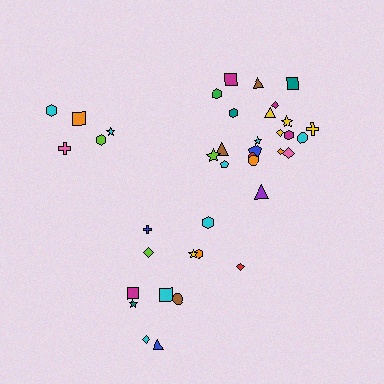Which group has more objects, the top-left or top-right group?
The top-right group.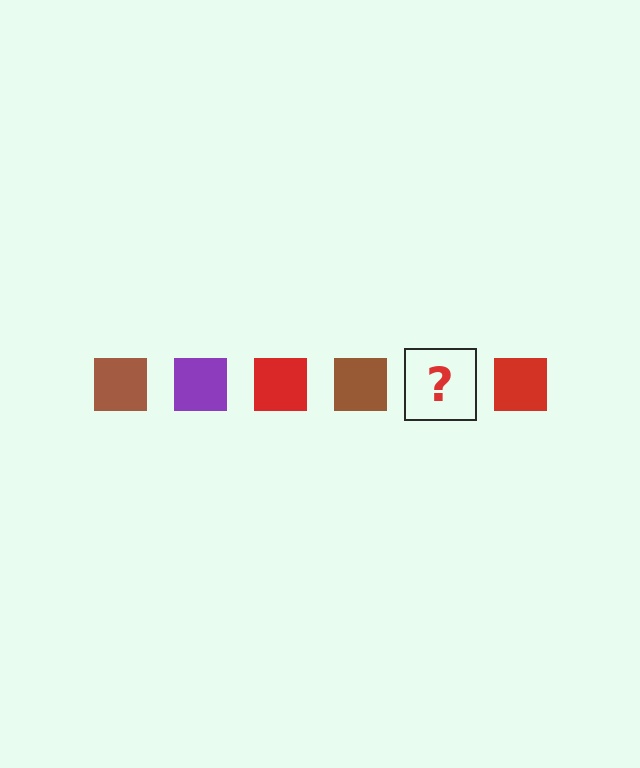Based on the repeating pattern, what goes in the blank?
The blank should be a purple square.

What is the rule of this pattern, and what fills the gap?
The rule is that the pattern cycles through brown, purple, red squares. The gap should be filled with a purple square.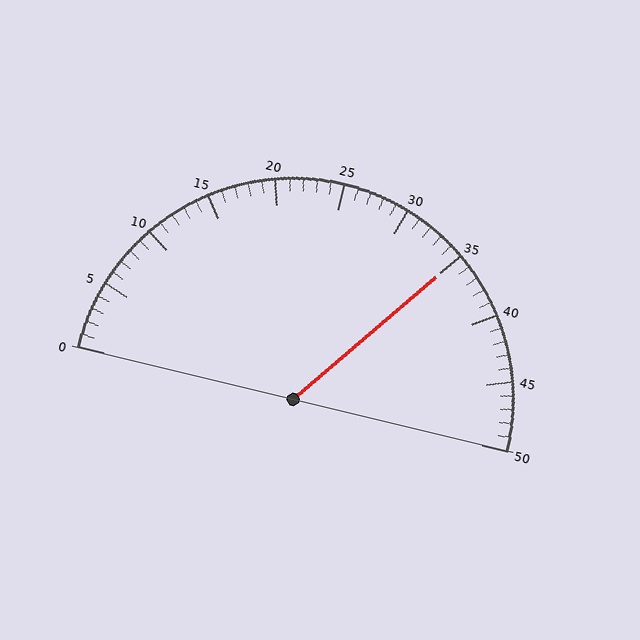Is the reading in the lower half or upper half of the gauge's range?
The reading is in the upper half of the range (0 to 50).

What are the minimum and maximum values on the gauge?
The gauge ranges from 0 to 50.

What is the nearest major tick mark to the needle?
The nearest major tick mark is 35.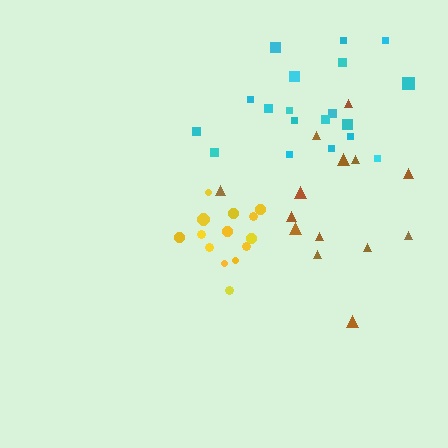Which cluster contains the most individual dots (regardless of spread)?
Cyan (19).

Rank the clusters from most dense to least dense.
yellow, cyan, brown.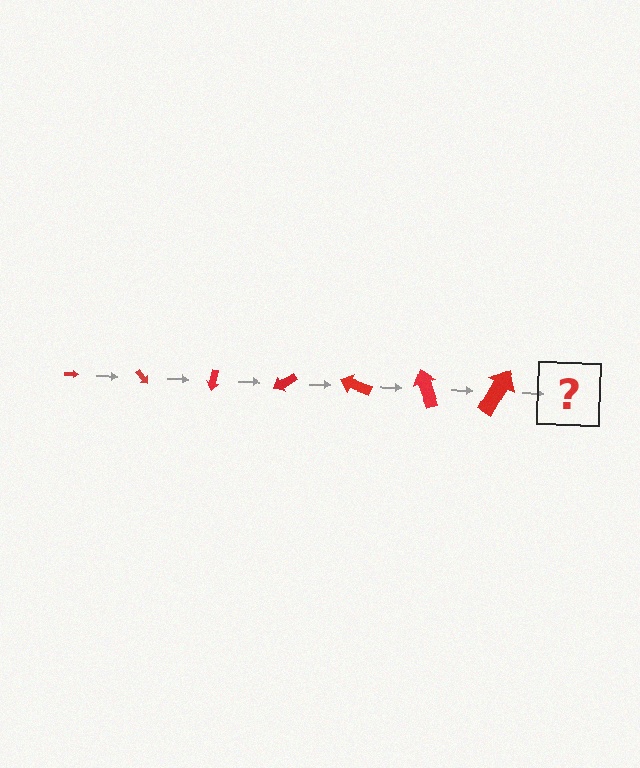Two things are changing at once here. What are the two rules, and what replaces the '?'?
The two rules are that the arrow grows larger each step and it rotates 50 degrees each step. The '?' should be an arrow, larger than the previous one and rotated 350 degrees from the start.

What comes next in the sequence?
The next element should be an arrow, larger than the previous one and rotated 350 degrees from the start.